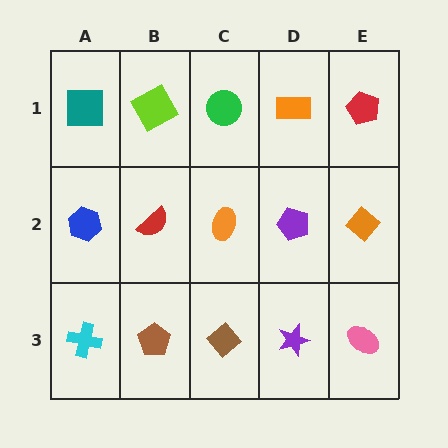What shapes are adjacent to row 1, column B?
A red semicircle (row 2, column B), a teal square (row 1, column A), a green circle (row 1, column C).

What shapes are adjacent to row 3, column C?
An orange ellipse (row 2, column C), a brown pentagon (row 3, column B), a purple star (row 3, column D).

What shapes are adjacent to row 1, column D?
A purple pentagon (row 2, column D), a green circle (row 1, column C), a red pentagon (row 1, column E).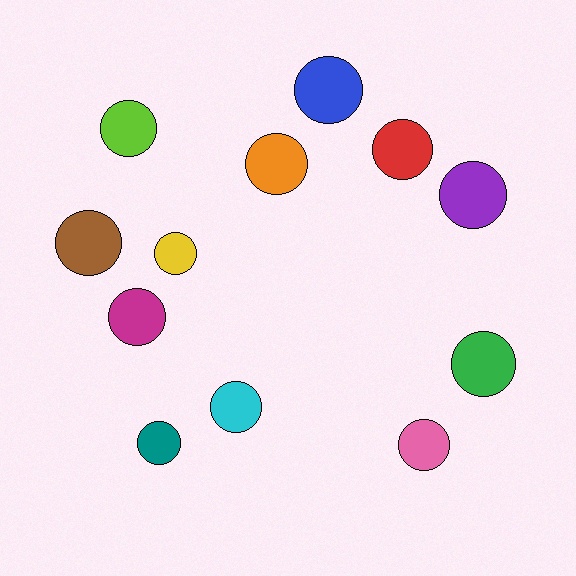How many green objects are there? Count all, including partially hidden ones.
There is 1 green object.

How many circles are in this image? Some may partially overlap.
There are 12 circles.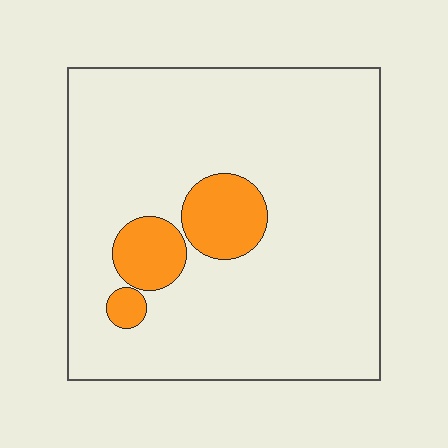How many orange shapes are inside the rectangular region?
3.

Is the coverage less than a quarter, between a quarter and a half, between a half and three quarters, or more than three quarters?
Less than a quarter.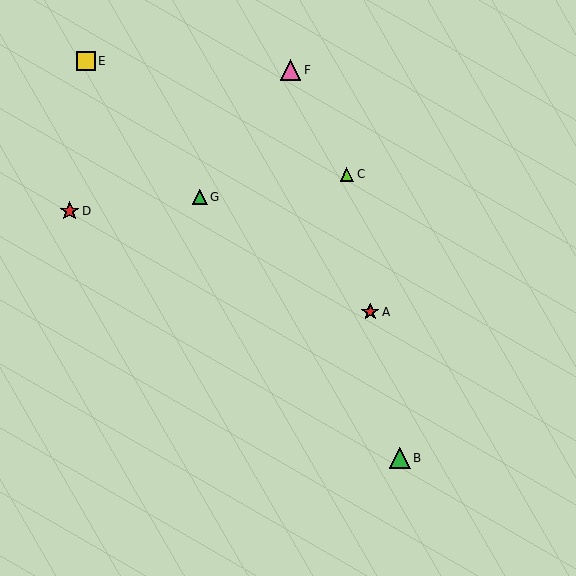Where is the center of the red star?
The center of the red star is at (370, 312).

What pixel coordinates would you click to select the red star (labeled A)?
Click at (370, 312) to select the red star A.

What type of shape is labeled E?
Shape E is a yellow square.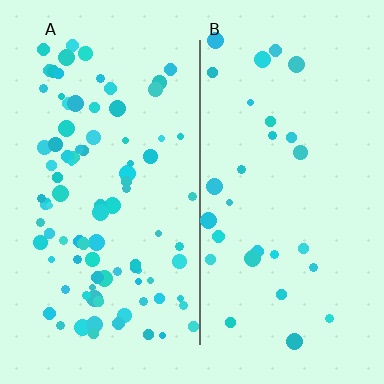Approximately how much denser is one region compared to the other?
Approximately 3.2× — region A over region B.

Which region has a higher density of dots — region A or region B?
A (the left).